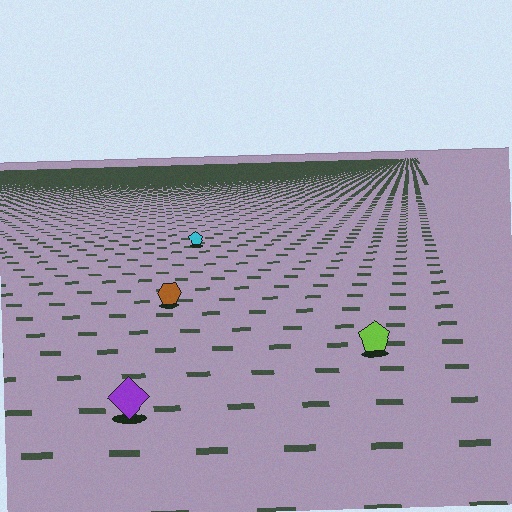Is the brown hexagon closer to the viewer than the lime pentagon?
No. The lime pentagon is closer — you can tell from the texture gradient: the ground texture is coarser near it.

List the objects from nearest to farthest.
From nearest to farthest: the purple diamond, the lime pentagon, the brown hexagon, the cyan pentagon.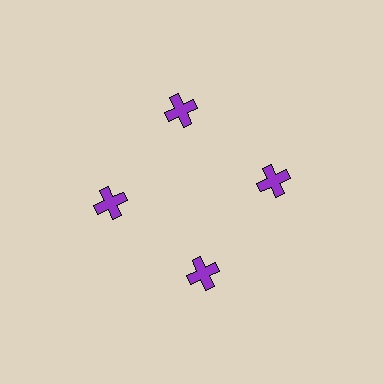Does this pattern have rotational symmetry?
Yes, this pattern has 4-fold rotational symmetry. It looks the same after rotating 90 degrees around the center.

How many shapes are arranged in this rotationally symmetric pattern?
There are 4 shapes, arranged in 4 groups of 1.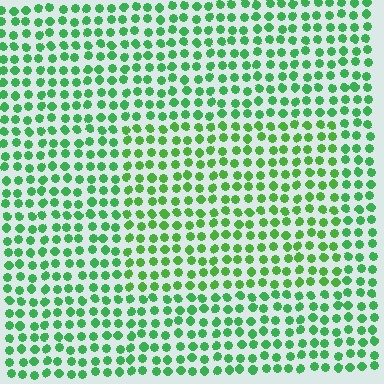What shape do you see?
I see a rectangle.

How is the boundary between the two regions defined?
The boundary is defined purely by a slight shift in hue (about 20 degrees). Spacing, size, and orientation are identical on both sides.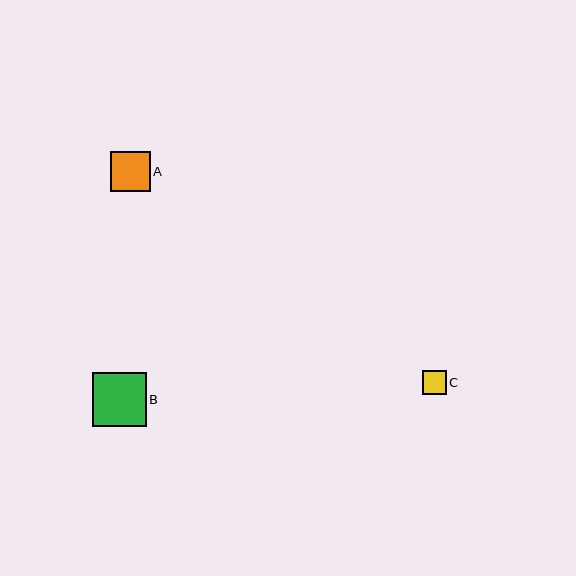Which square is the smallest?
Square C is the smallest with a size of approximately 24 pixels.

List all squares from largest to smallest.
From largest to smallest: B, A, C.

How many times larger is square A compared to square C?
Square A is approximately 1.7 times the size of square C.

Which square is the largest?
Square B is the largest with a size of approximately 53 pixels.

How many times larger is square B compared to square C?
Square B is approximately 2.3 times the size of square C.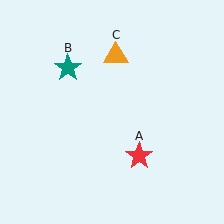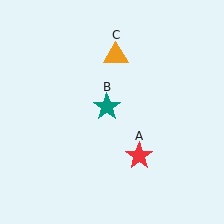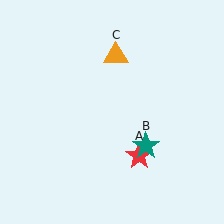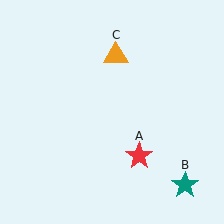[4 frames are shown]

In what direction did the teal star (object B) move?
The teal star (object B) moved down and to the right.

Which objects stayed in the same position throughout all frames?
Red star (object A) and orange triangle (object C) remained stationary.